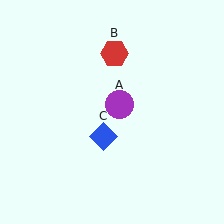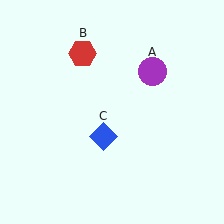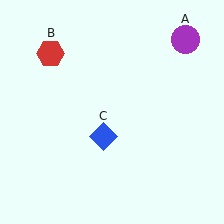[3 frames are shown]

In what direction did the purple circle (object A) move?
The purple circle (object A) moved up and to the right.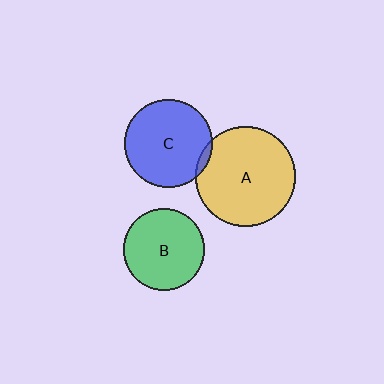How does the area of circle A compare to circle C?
Approximately 1.3 times.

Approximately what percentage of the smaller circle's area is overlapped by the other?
Approximately 5%.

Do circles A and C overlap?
Yes.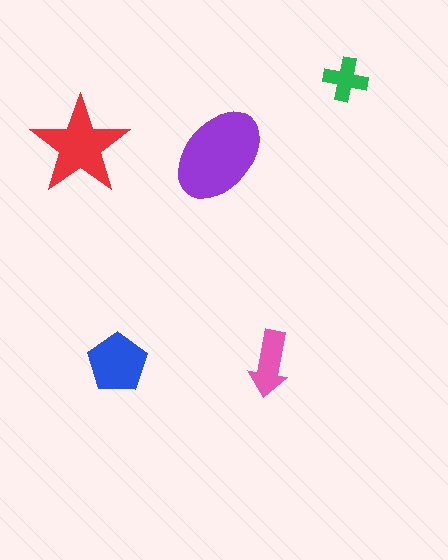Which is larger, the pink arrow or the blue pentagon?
The blue pentagon.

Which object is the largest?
The purple ellipse.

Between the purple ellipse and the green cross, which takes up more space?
The purple ellipse.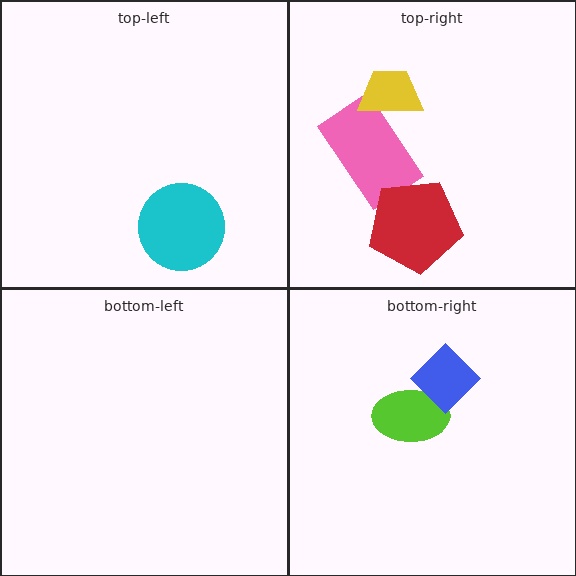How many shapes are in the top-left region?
1.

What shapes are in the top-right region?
The pink rectangle, the yellow trapezoid, the red pentagon.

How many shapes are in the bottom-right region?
2.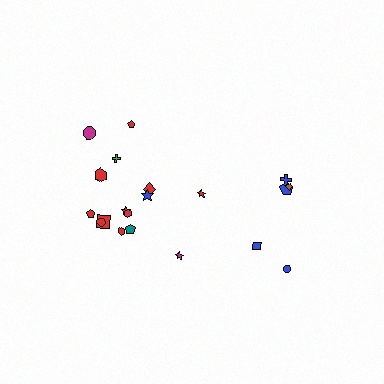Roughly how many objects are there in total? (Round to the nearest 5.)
Roughly 20 objects in total.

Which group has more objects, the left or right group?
The left group.